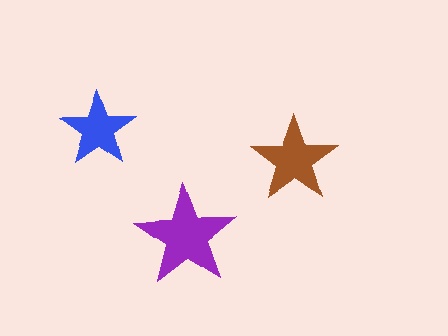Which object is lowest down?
The purple star is bottommost.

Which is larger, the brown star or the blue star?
The brown one.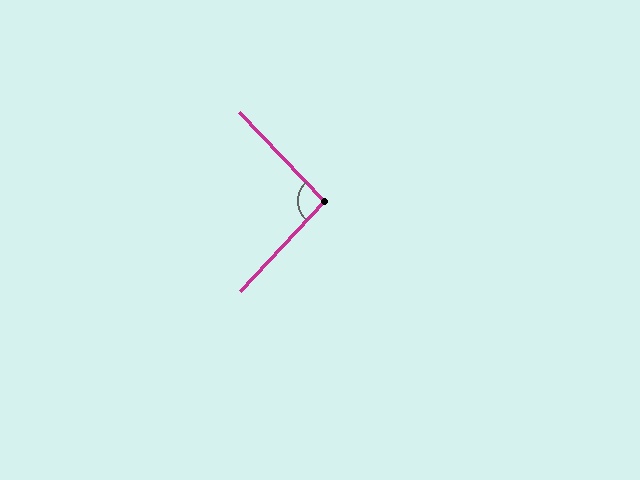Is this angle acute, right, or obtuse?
It is approximately a right angle.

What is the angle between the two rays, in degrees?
Approximately 93 degrees.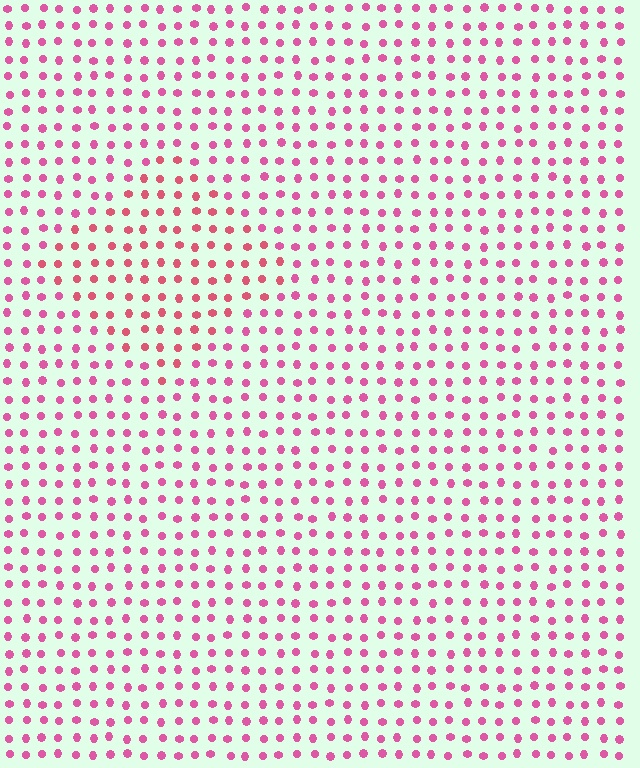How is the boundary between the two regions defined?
The boundary is defined purely by a slight shift in hue (about 22 degrees). Spacing, size, and orientation are identical on both sides.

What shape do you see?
I see a diamond.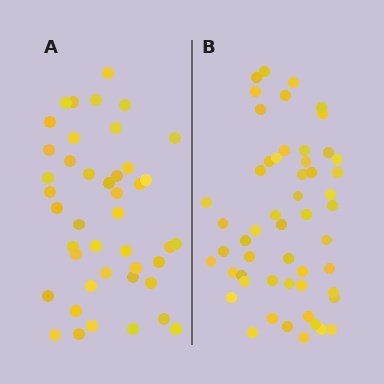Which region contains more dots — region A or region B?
Region B (the right region) has more dots.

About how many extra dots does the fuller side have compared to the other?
Region B has roughly 10 or so more dots than region A.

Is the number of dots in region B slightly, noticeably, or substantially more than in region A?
Region B has only slightly more — the two regions are fairly close. The ratio is roughly 1.2 to 1.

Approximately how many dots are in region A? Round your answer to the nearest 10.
About 40 dots. (The exact count is 43, which rounds to 40.)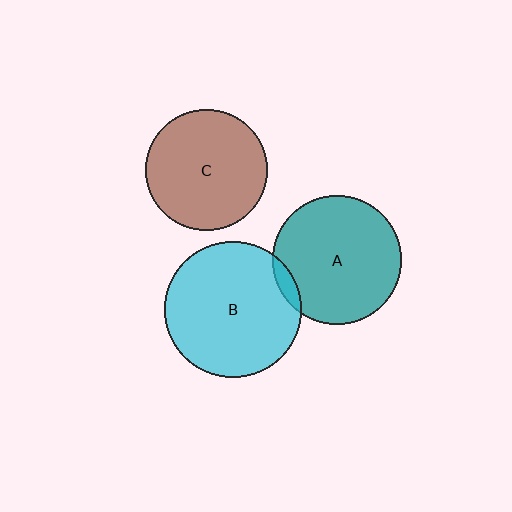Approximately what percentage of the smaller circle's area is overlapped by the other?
Approximately 5%.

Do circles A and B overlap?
Yes.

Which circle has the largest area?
Circle B (cyan).